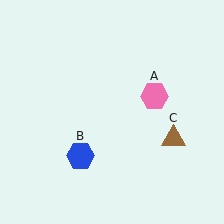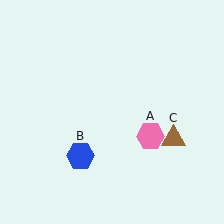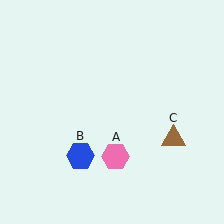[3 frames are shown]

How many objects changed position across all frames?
1 object changed position: pink hexagon (object A).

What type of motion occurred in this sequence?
The pink hexagon (object A) rotated clockwise around the center of the scene.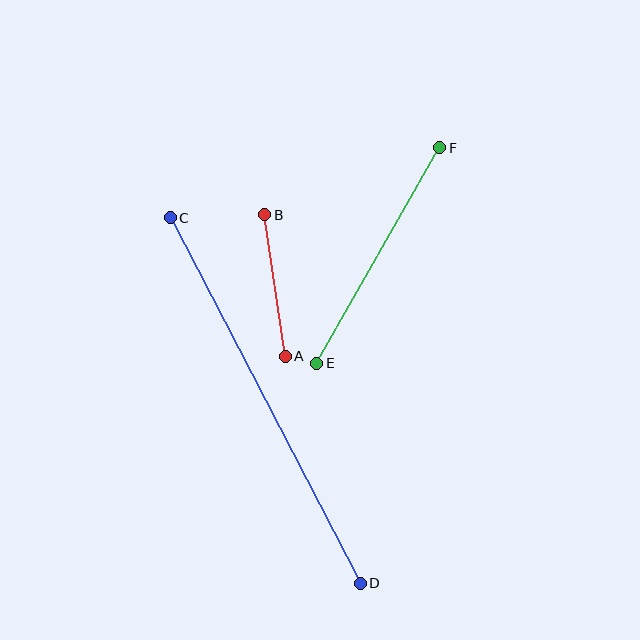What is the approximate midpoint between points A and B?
The midpoint is at approximately (275, 286) pixels.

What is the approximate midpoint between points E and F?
The midpoint is at approximately (378, 255) pixels.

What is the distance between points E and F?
The distance is approximately 248 pixels.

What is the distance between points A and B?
The distance is approximately 143 pixels.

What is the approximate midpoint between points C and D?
The midpoint is at approximately (265, 400) pixels.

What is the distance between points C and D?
The distance is approximately 412 pixels.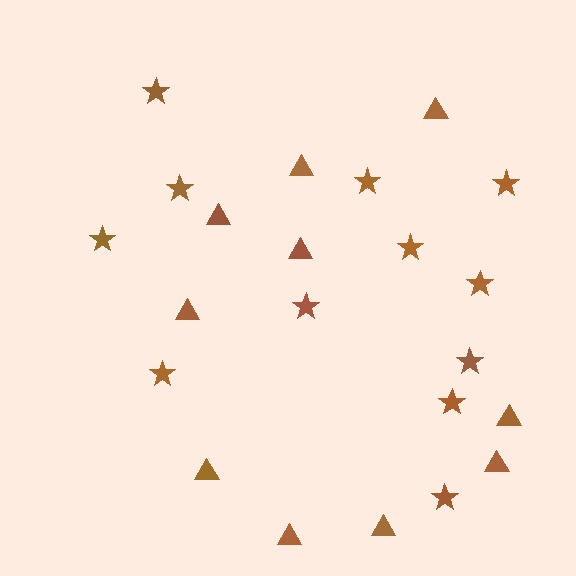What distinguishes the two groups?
There are 2 groups: one group of stars (12) and one group of triangles (10).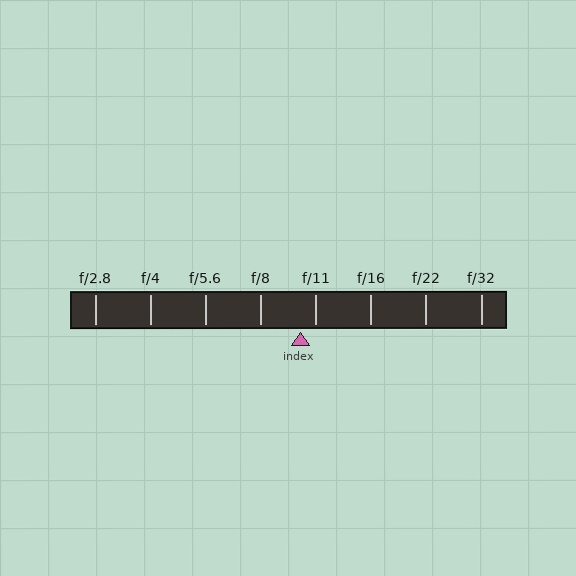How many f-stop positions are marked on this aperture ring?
There are 8 f-stop positions marked.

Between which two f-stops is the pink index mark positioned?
The index mark is between f/8 and f/11.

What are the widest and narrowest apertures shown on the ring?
The widest aperture shown is f/2.8 and the narrowest is f/32.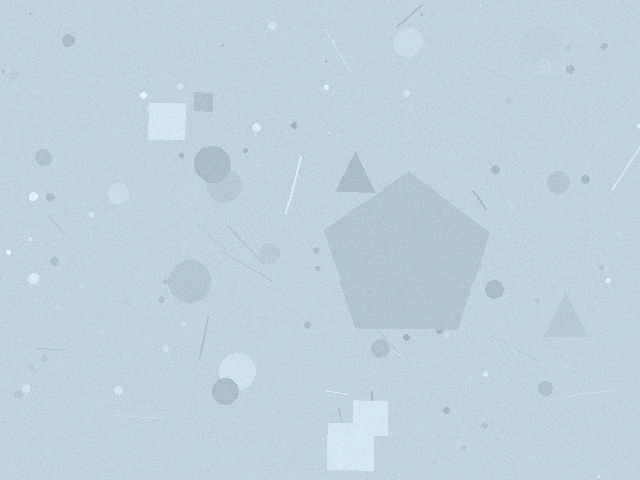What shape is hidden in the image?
A pentagon is hidden in the image.